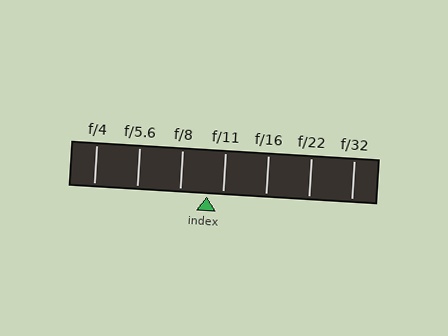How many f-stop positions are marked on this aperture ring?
There are 7 f-stop positions marked.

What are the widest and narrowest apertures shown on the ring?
The widest aperture shown is f/4 and the narrowest is f/32.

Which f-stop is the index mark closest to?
The index mark is closest to f/11.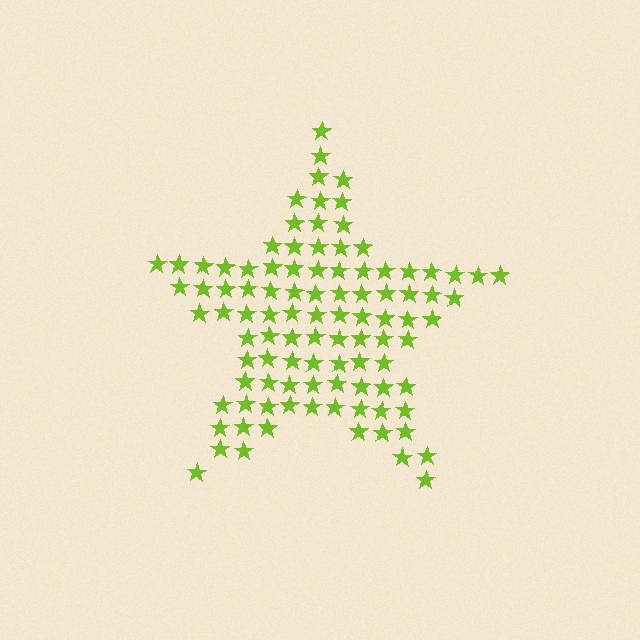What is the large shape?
The large shape is a star.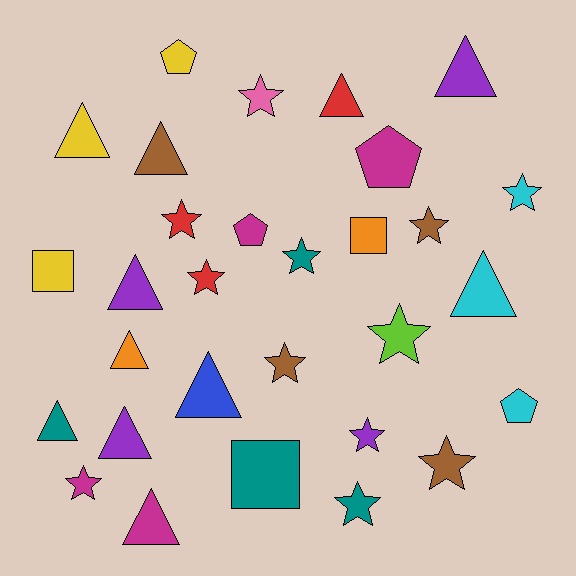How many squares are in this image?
There are 3 squares.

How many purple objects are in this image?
There are 4 purple objects.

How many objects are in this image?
There are 30 objects.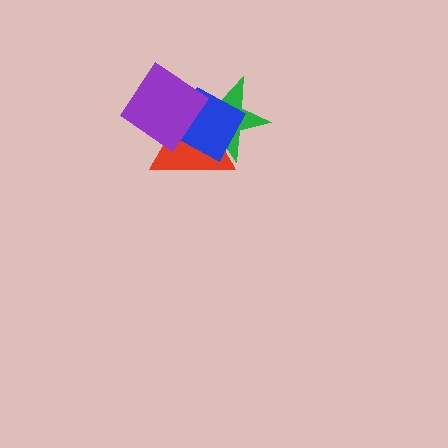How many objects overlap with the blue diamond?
3 objects overlap with the blue diamond.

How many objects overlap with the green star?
3 objects overlap with the green star.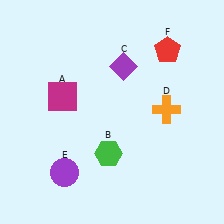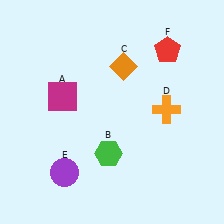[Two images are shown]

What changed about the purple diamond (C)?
In Image 1, C is purple. In Image 2, it changed to orange.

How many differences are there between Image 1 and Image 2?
There is 1 difference between the two images.